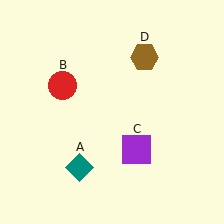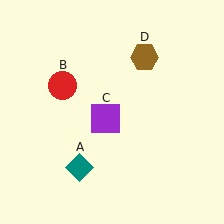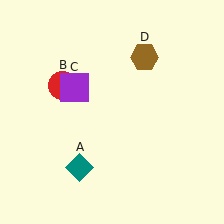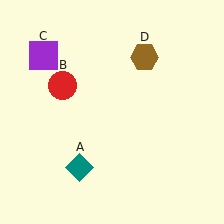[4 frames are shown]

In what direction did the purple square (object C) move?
The purple square (object C) moved up and to the left.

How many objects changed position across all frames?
1 object changed position: purple square (object C).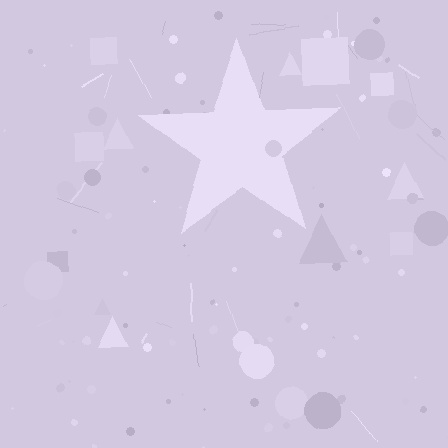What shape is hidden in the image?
A star is hidden in the image.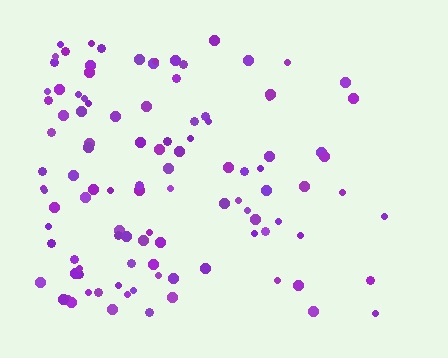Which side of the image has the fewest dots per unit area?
The right.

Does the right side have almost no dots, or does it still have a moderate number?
Still a moderate number, just noticeably fewer than the left.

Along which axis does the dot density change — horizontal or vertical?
Horizontal.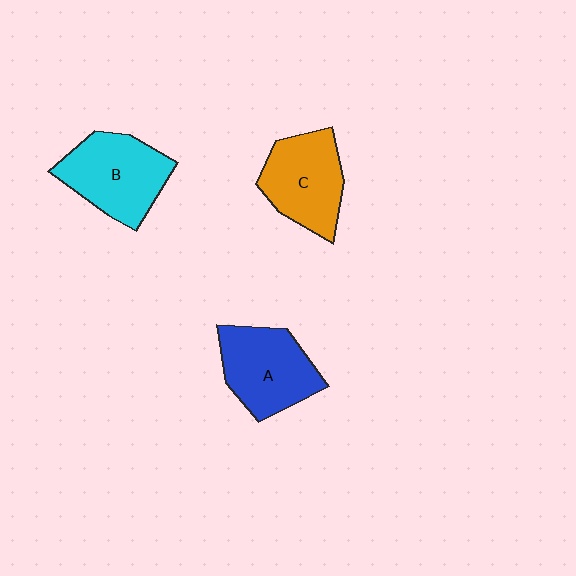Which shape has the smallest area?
Shape C (orange).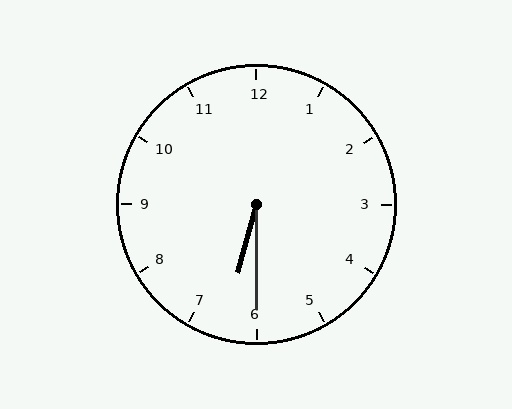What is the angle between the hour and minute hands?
Approximately 15 degrees.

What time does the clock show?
6:30.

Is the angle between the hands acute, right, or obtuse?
It is acute.